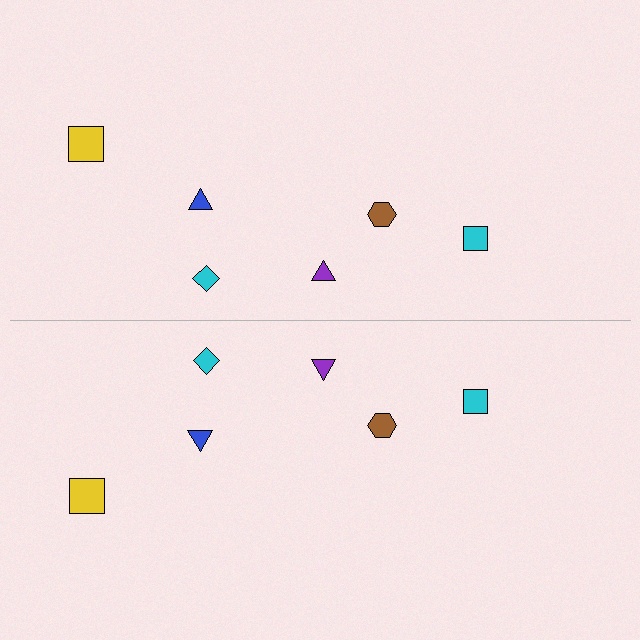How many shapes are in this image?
There are 12 shapes in this image.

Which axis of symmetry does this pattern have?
The pattern has a horizontal axis of symmetry running through the center of the image.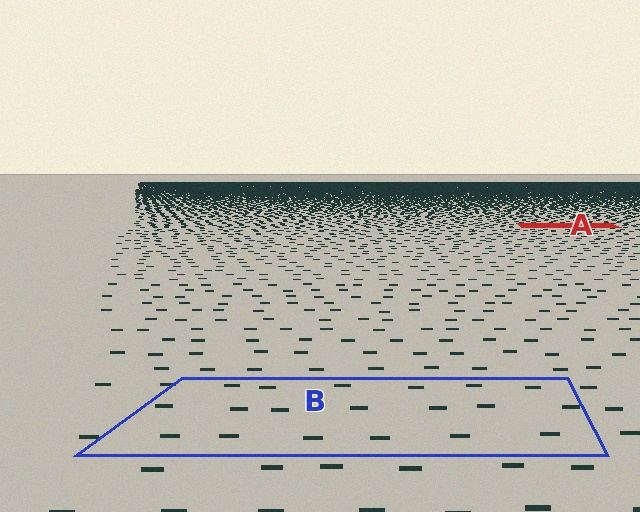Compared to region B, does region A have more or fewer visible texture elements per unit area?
Region A has more texture elements per unit area — they are packed more densely because it is farther away.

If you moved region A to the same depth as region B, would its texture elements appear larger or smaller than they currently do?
They would appear larger. At a closer depth, the same texture elements are projected at a bigger on-screen size.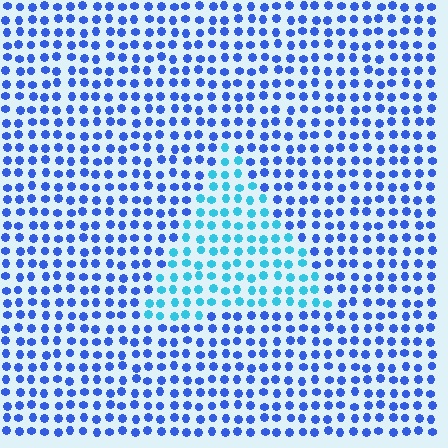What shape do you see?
I see a triangle.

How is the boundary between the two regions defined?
The boundary is defined purely by a slight shift in hue (about 37 degrees). Spacing, size, and orientation are identical on both sides.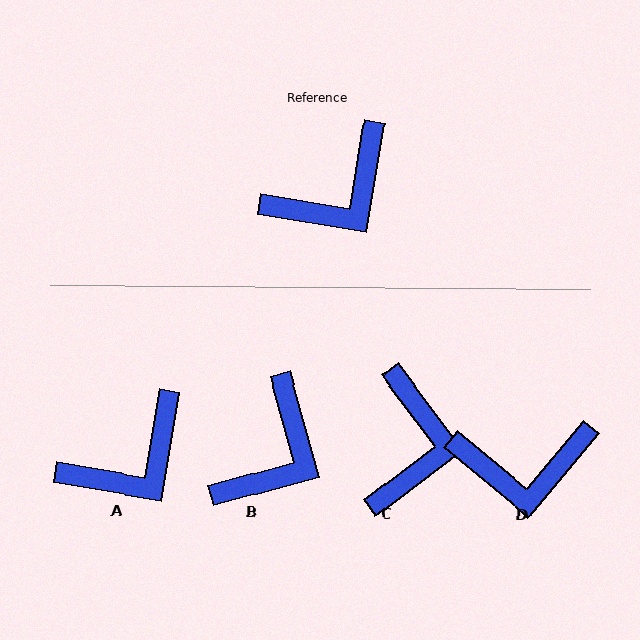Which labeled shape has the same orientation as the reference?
A.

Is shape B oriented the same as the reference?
No, it is off by about 25 degrees.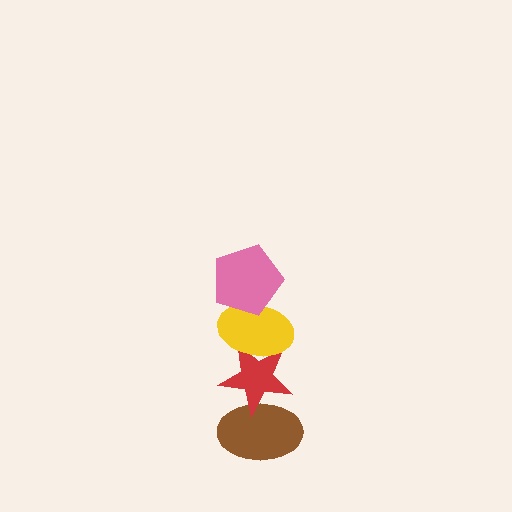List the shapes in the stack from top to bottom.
From top to bottom: the pink pentagon, the yellow ellipse, the red star, the brown ellipse.